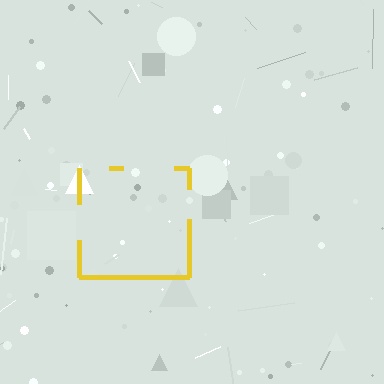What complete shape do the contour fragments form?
The contour fragments form a square.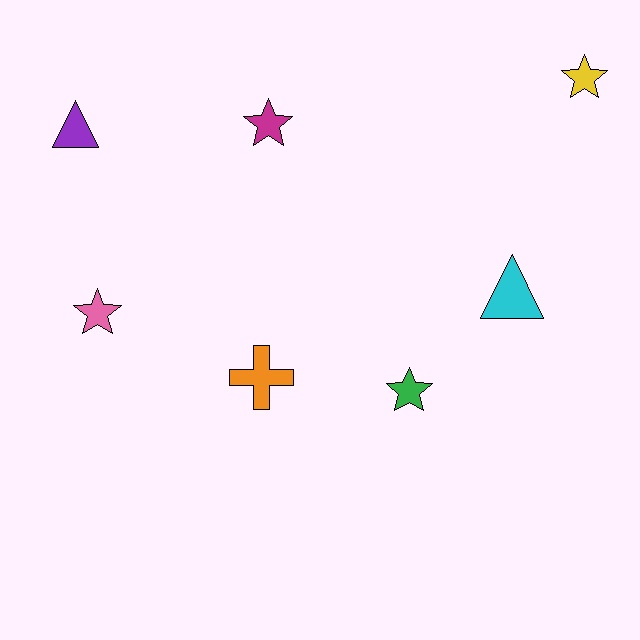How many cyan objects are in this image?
There is 1 cyan object.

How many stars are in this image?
There are 4 stars.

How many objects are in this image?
There are 7 objects.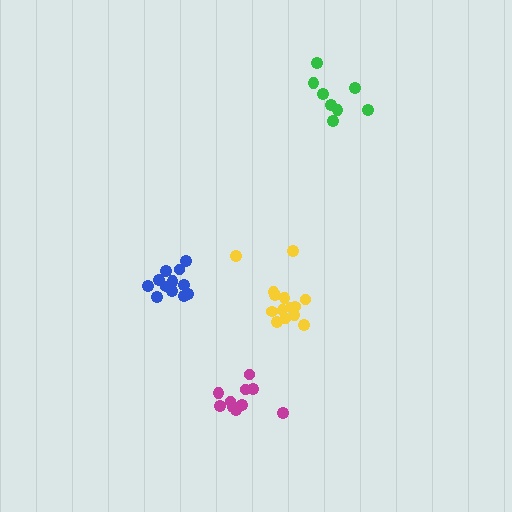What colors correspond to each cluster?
The clusters are colored: blue, magenta, yellow, green.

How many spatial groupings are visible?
There are 4 spatial groupings.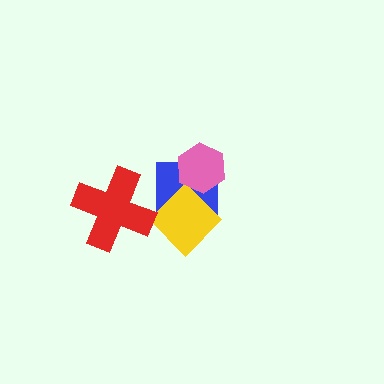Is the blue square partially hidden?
Yes, it is partially covered by another shape.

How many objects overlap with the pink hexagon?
2 objects overlap with the pink hexagon.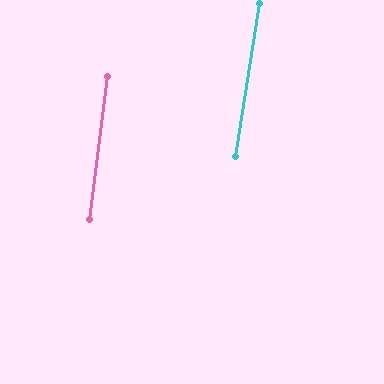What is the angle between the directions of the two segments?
Approximately 2 degrees.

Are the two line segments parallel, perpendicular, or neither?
Parallel — their directions differ by only 1.6°.